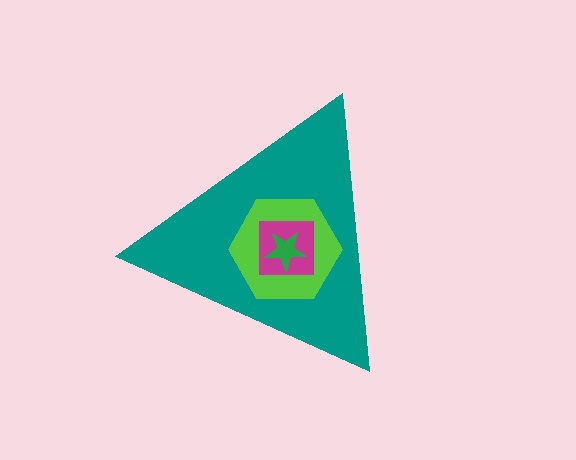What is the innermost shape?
The green star.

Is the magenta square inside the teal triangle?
Yes.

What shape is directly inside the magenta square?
The green star.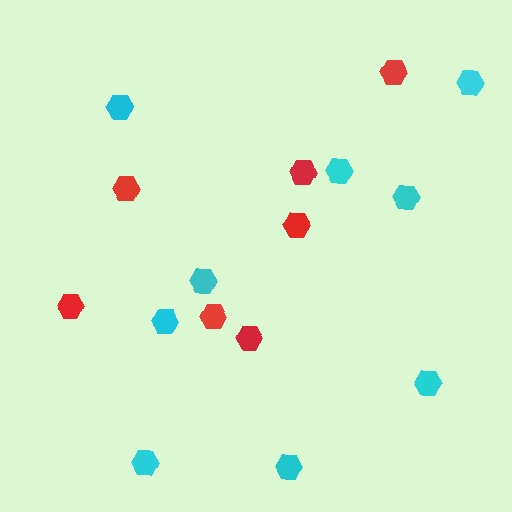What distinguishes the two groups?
There are 2 groups: one group of red hexagons (7) and one group of cyan hexagons (9).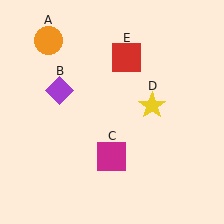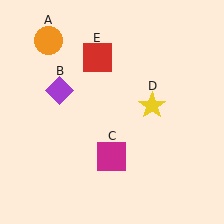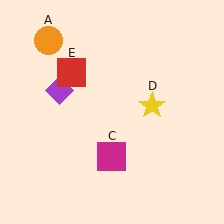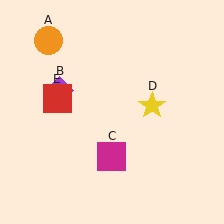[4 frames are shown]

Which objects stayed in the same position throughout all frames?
Orange circle (object A) and purple diamond (object B) and magenta square (object C) and yellow star (object D) remained stationary.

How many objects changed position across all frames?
1 object changed position: red square (object E).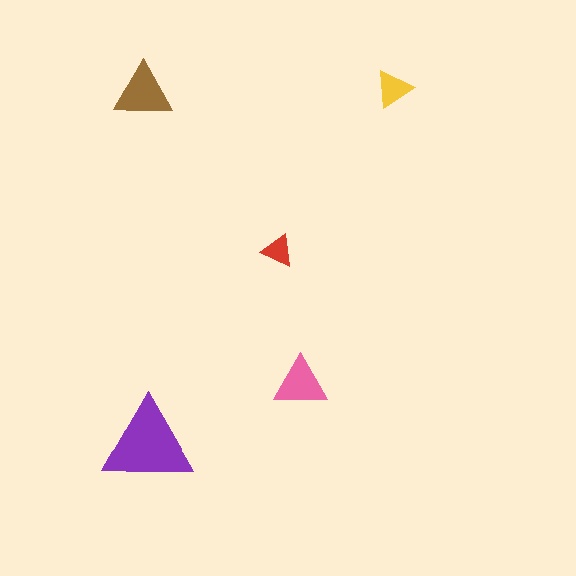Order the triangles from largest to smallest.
the purple one, the brown one, the pink one, the yellow one, the red one.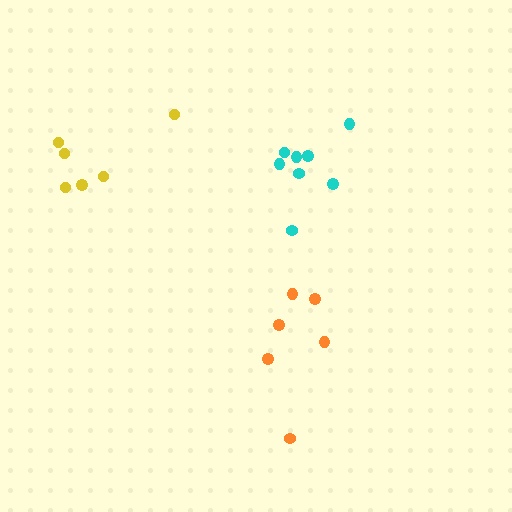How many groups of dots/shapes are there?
There are 3 groups.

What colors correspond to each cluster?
The clusters are colored: cyan, orange, yellow.